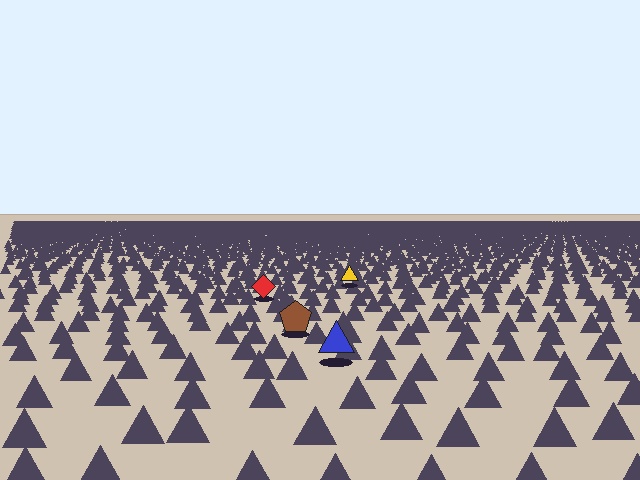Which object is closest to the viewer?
The blue triangle is closest. The texture marks near it are larger and more spread out.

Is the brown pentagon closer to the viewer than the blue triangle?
No. The blue triangle is closer — you can tell from the texture gradient: the ground texture is coarser near it.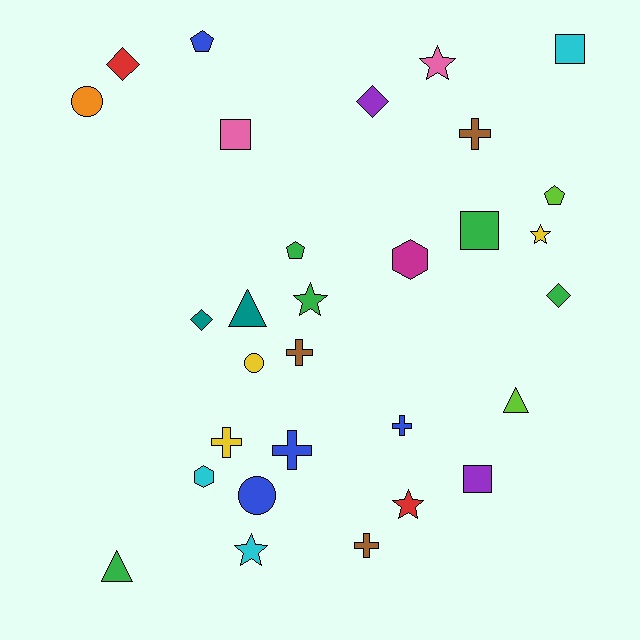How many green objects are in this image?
There are 5 green objects.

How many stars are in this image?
There are 5 stars.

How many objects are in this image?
There are 30 objects.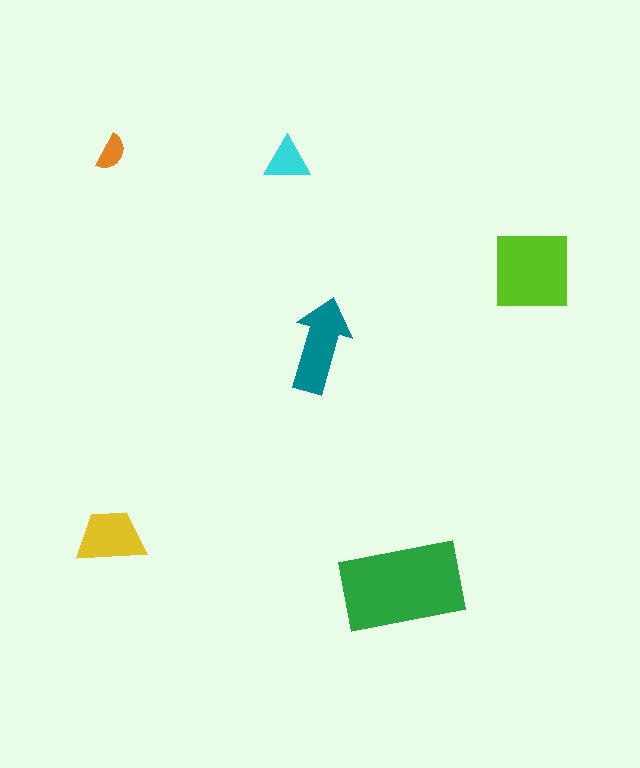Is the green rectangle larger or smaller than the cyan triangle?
Larger.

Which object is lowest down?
The green rectangle is bottommost.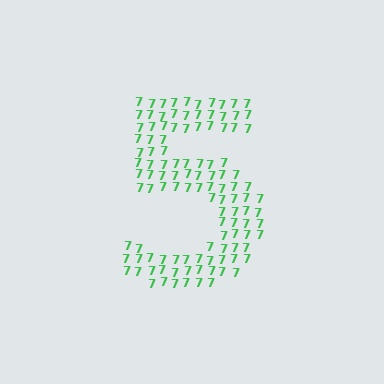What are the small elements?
The small elements are digit 7's.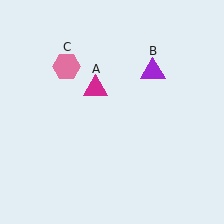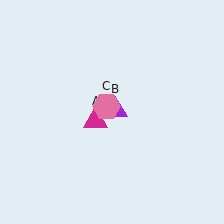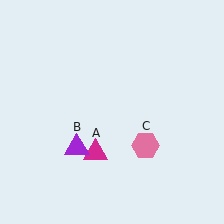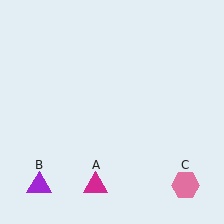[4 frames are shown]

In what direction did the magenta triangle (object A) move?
The magenta triangle (object A) moved down.